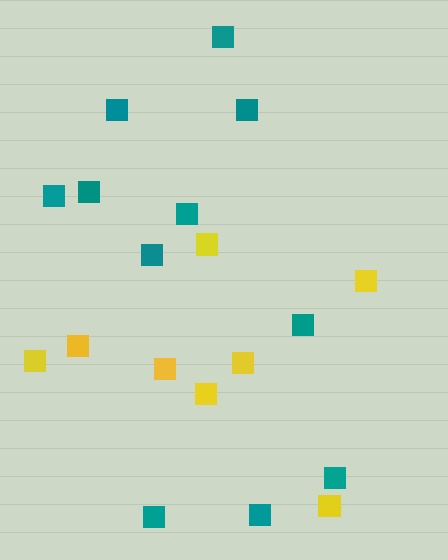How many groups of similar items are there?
There are 2 groups: one group of teal squares (11) and one group of yellow squares (8).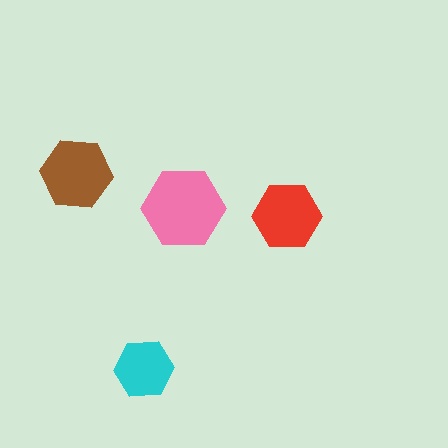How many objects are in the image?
There are 4 objects in the image.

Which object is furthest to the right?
The red hexagon is rightmost.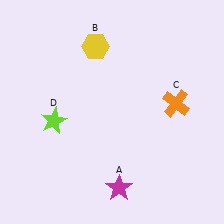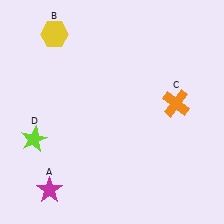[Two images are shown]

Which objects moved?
The objects that moved are: the magenta star (A), the yellow hexagon (B), the lime star (D).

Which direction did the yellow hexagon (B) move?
The yellow hexagon (B) moved left.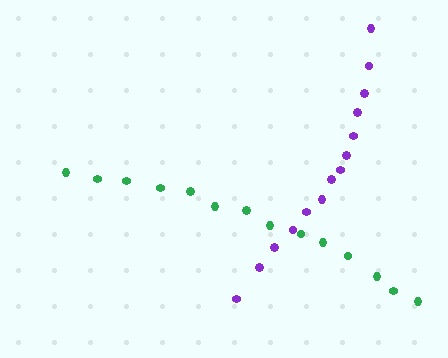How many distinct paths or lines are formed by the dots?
There are 2 distinct paths.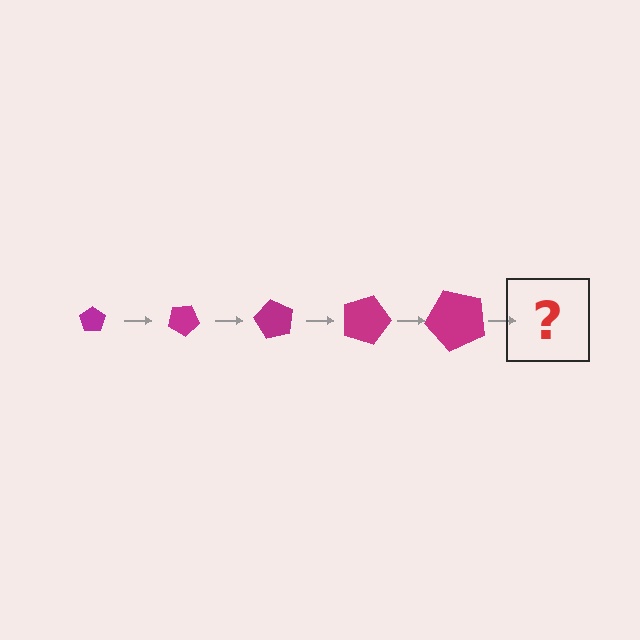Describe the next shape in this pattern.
It should be a pentagon, larger than the previous one and rotated 150 degrees from the start.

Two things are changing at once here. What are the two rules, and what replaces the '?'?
The two rules are that the pentagon grows larger each step and it rotates 30 degrees each step. The '?' should be a pentagon, larger than the previous one and rotated 150 degrees from the start.